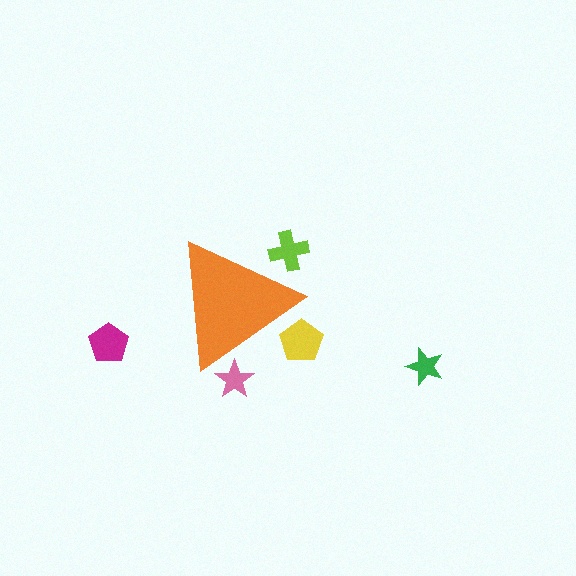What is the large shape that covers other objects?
An orange triangle.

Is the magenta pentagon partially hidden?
No, the magenta pentagon is fully visible.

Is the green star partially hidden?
No, the green star is fully visible.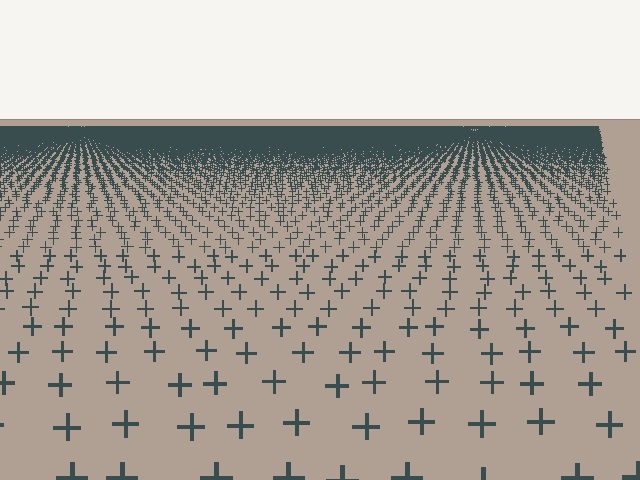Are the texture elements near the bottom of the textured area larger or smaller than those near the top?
Larger. Near the bottom, elements are closer to the viewer and appear at a bigger on-screen size.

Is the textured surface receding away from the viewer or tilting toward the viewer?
The surface is receding away from the viewer. Texture elements get smaller and denser toward the top.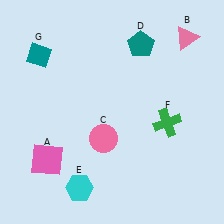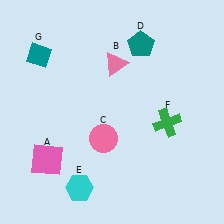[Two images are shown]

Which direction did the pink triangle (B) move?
The pink triangle (B) moved left.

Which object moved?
The pink triangle (B) moved left.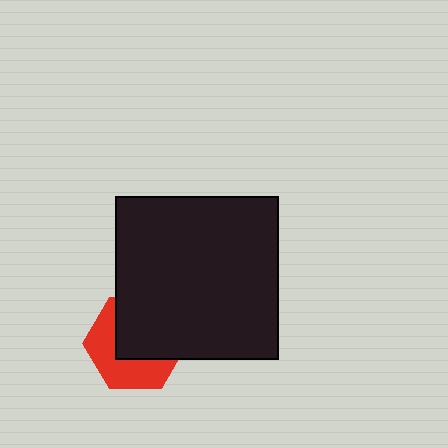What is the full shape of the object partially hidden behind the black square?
The partially hidden object is a red hexagon.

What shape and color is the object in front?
The object in front is a black square.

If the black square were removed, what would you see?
You would see the complete red hexagon.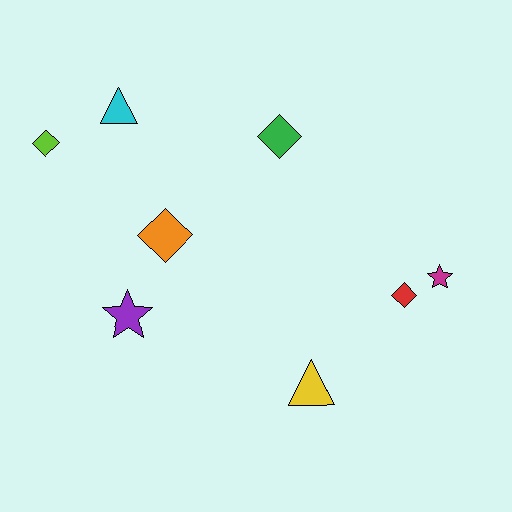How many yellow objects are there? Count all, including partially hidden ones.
There is 1 yellow object.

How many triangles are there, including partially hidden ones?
There are 2 triangles.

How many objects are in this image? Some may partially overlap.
There are 8 objects.